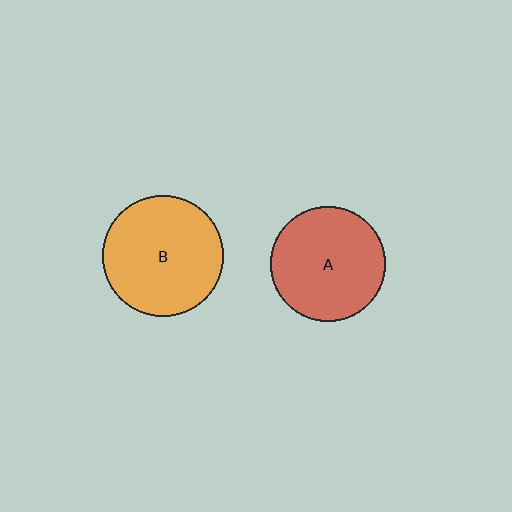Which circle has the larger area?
Circle B (orange).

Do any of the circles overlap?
No, none of the circles overlap.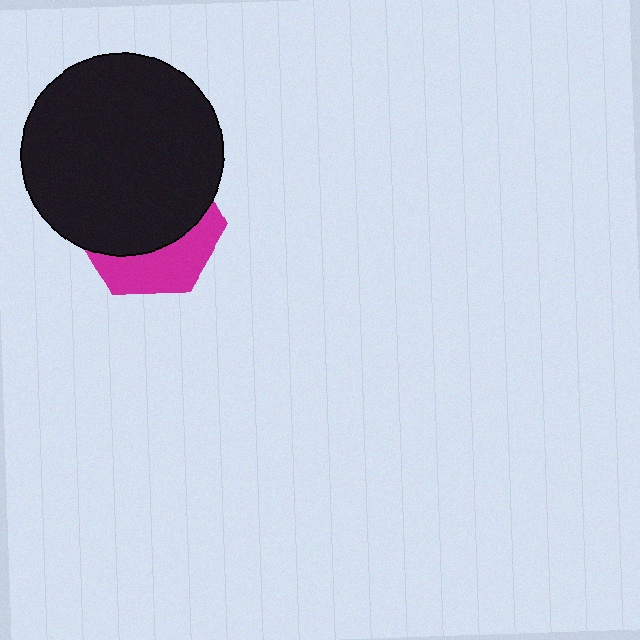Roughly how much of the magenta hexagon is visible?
A small part of it is visible (roughly 35%).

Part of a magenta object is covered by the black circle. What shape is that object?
It is a hexagon.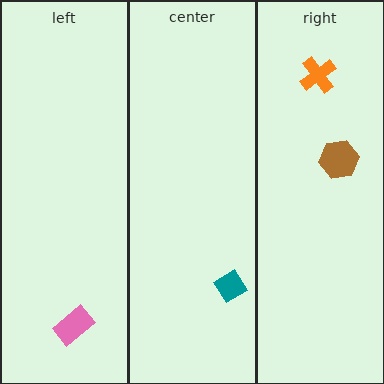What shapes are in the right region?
The orange cross, the brown hexagon.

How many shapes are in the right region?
2.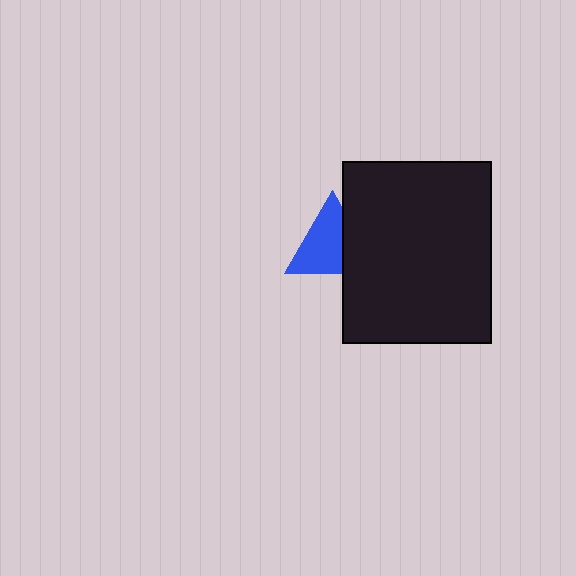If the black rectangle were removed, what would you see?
You would see the complete blue triangle.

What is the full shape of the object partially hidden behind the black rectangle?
The partially hidden object is a blue triangle.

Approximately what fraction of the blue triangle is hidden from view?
Roughly 33% of the blue triangle is hidden behind the black rectangle.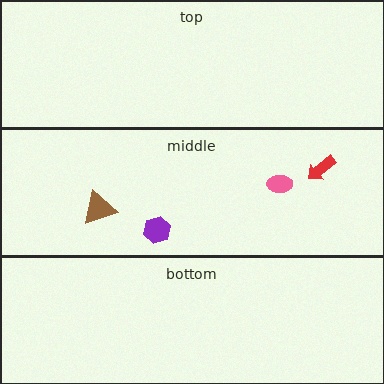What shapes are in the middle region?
The pink ellipse, the red arrow, the brown triangle, the purple hexagon.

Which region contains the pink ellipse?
The middle region.